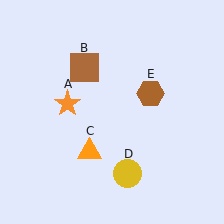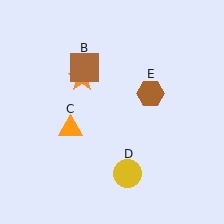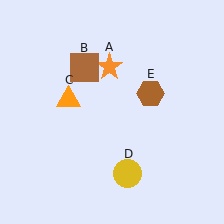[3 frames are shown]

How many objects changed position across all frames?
2 objects changed position: orange star (object A), orange triangle (object C).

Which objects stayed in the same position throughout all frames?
Brown square (object B) and yellow circle (object D) and brown hexagon (object E) remained stationary.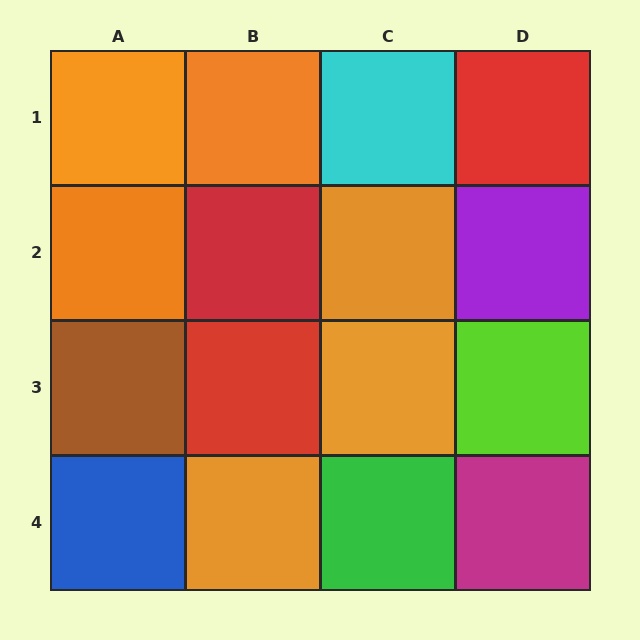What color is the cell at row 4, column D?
Magenta.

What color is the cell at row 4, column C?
Green.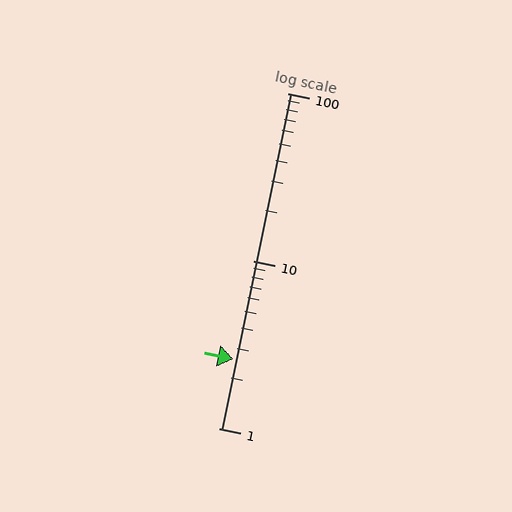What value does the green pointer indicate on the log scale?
The pointer indicates approximately 2.6.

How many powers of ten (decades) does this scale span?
The scale spans 2 decades, from 1 to 100.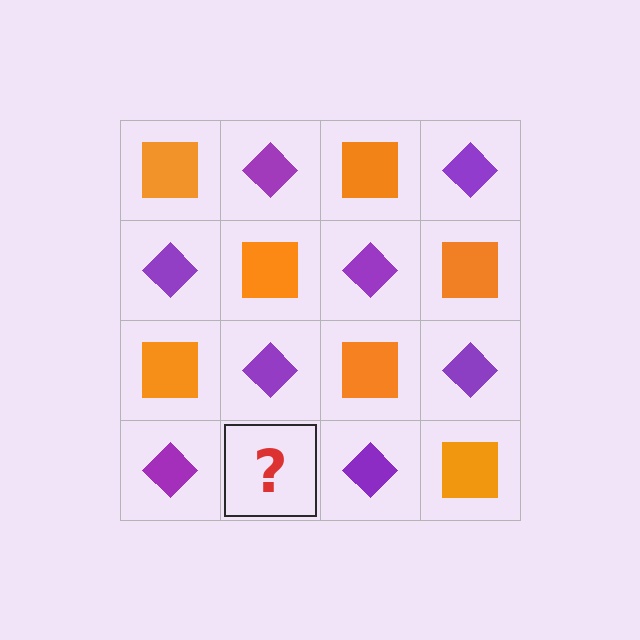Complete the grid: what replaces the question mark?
The question mark should be replaced with an orange square.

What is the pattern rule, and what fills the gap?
The rule is that it alternates orange square and purple diamond in a checkerboard pattern. The gap should be filled with an orange square.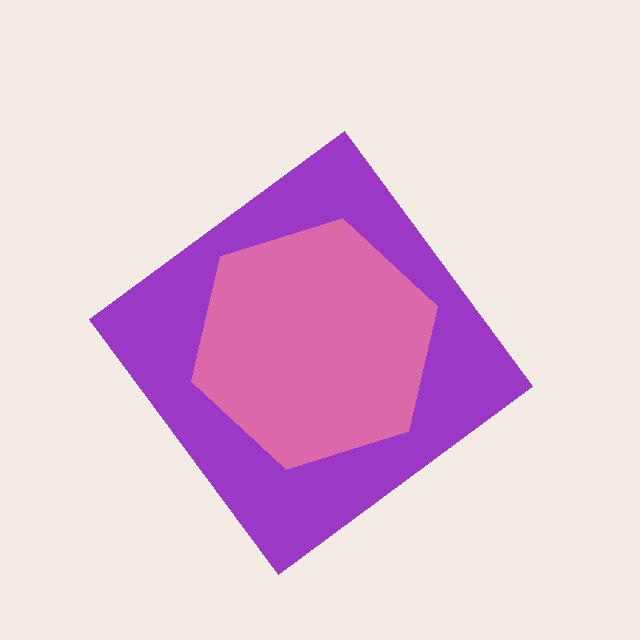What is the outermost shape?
The purple diamond.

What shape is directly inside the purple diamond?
The pink hexagon.